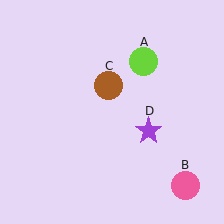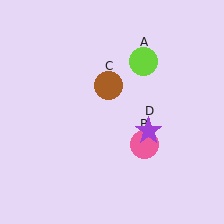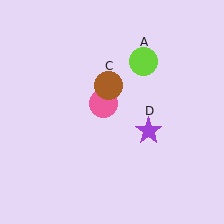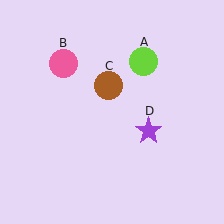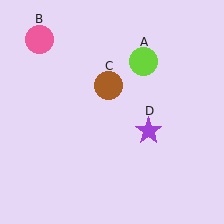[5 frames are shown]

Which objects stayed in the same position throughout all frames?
Lime circle (object A) and brown circle (object C) and purple star (object D) remained stationary.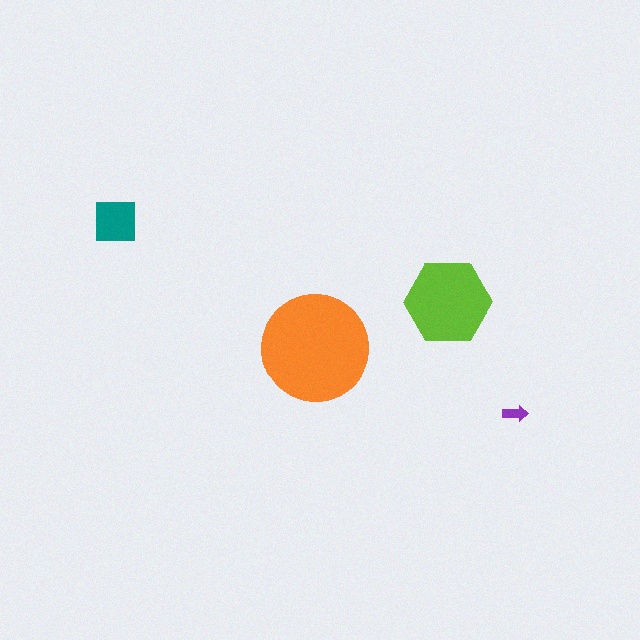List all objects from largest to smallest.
The orange circle, the lime hexagon, the teal square, the purple arrow.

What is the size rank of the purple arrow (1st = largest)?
4th.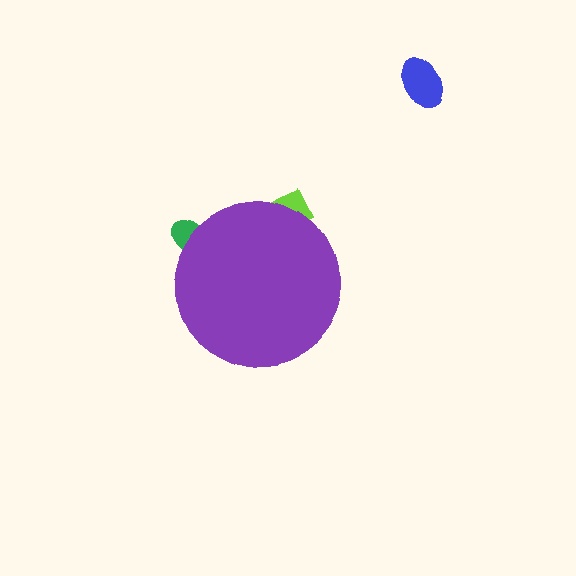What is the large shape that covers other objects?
A purple circle.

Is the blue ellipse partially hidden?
No, the blue ellipse is fully visible.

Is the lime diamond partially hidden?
Yes, the lime diamond is partially hidden behind the purple circle.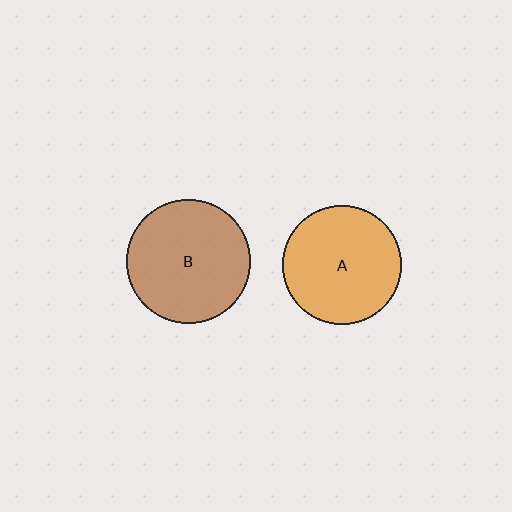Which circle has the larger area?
Circle B (brown).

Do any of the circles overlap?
No, none of the circles overlap.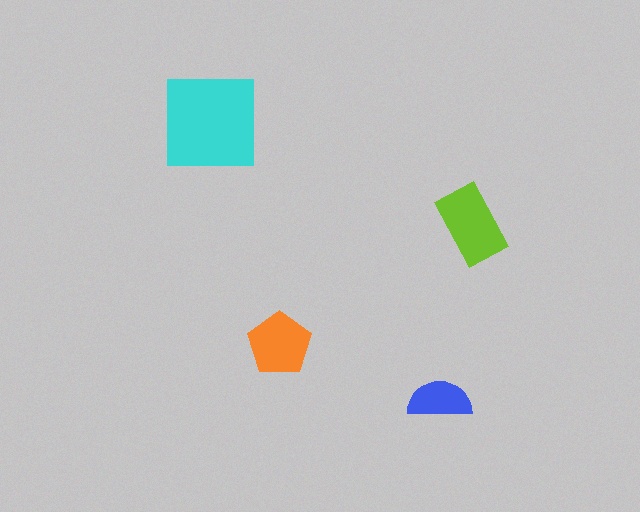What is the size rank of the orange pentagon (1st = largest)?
3rd.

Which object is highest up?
The cyan square is topmost.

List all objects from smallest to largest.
The blue semicircle, the orange pentagon, the lime rectangle, the cyan square.